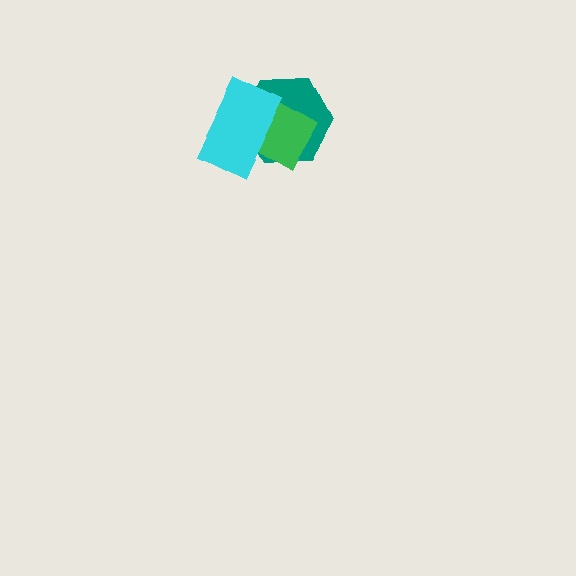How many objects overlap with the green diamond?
2 objects overlap with the green diamond.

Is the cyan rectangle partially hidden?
No, no other shape covers it.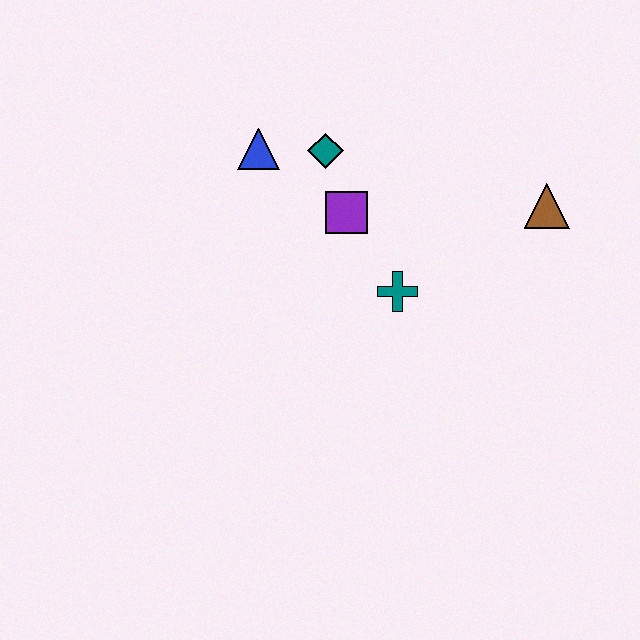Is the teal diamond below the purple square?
No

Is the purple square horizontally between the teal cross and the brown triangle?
No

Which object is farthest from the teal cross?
The blue triangle is farthest from the teal cross.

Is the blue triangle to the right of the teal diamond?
No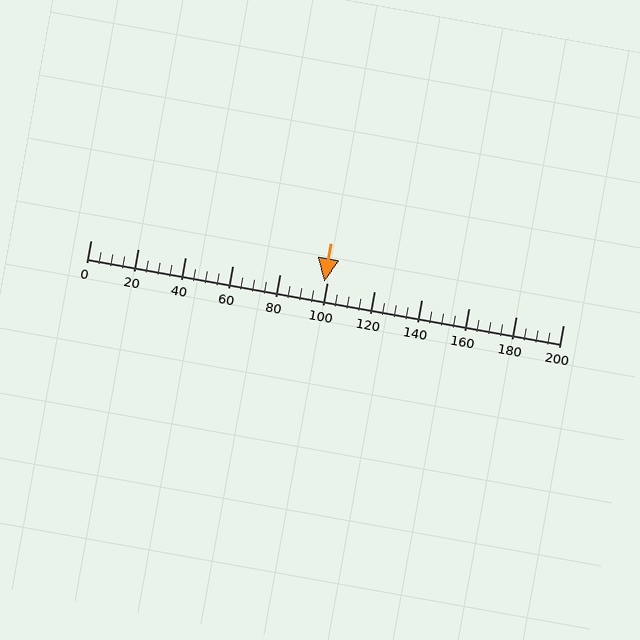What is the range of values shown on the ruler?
The ruler shows values from 0 to 200.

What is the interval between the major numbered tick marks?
The major tick marks are spaced 20 units apart.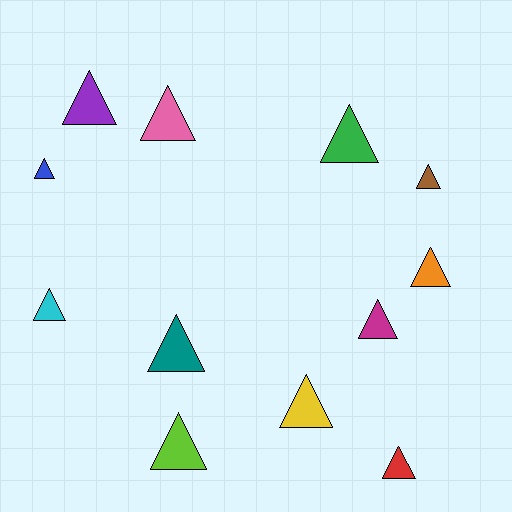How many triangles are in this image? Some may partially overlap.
There are 12 triangles.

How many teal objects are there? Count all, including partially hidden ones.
There is 1 teal object.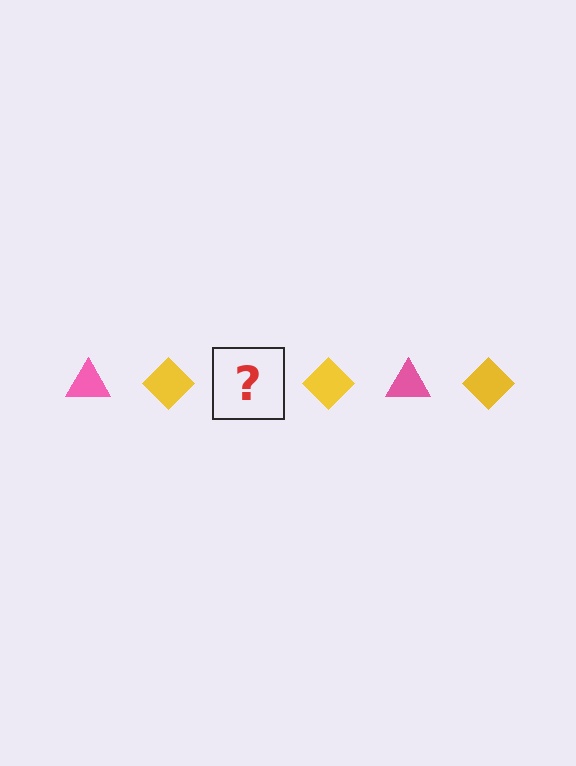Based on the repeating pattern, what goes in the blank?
The blank should be a pink triangle.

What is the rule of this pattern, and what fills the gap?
The rule is that the pattern alternates between pink triangle and yellow diamond. The gap should be filled with a pink triangle.